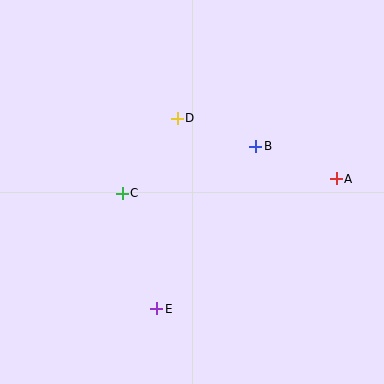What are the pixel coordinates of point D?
Point D is at (177, 118).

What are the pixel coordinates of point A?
Point A is at (336, 179).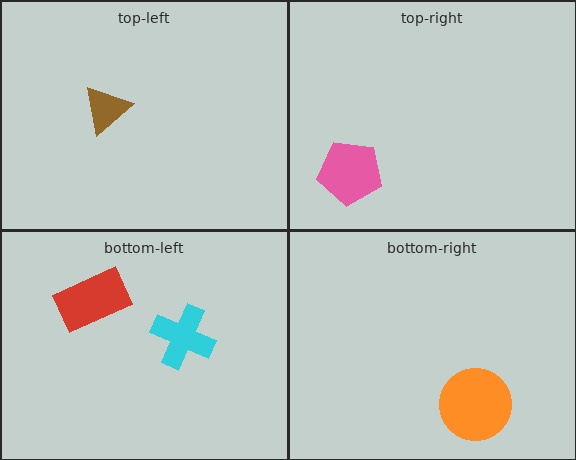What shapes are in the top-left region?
The brown triangle.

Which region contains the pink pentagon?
The top-right region.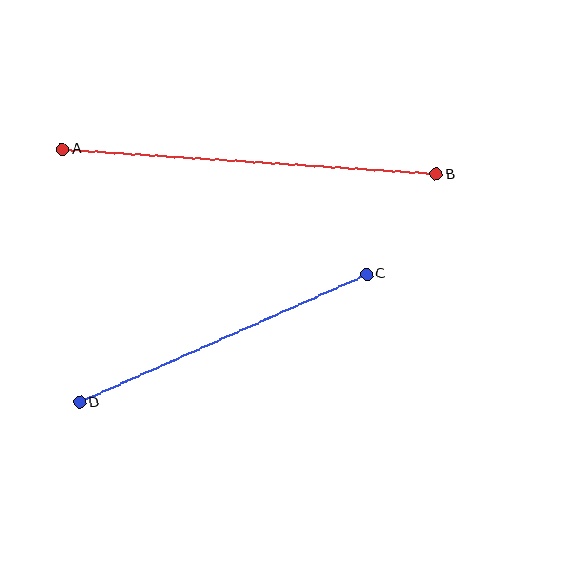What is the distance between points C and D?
The distance is approximately 315 pixels.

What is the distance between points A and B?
The distance is approximately 375 pixels.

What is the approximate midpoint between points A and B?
The midpoint is at approximately (249, 162) pixels.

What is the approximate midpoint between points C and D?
The midpoint is at approximately (223, 338) pixels.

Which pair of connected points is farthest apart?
Points A and B are farthest apart.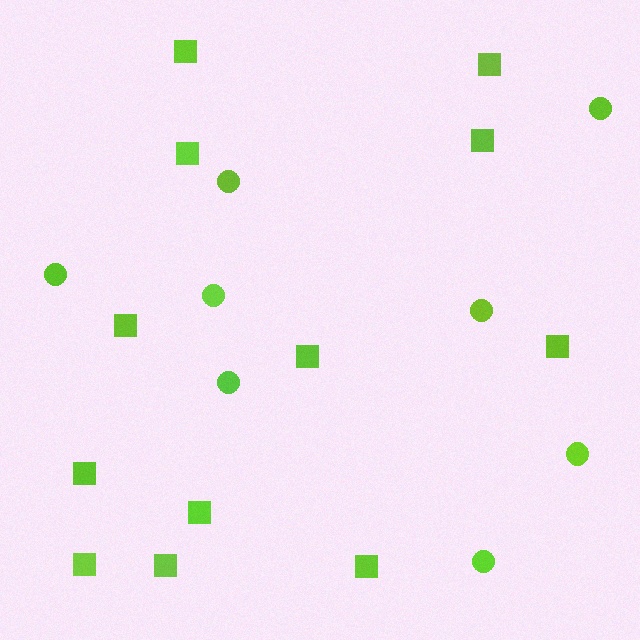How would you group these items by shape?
There are 2 groups: one group of squares (12) and one group of circles (8).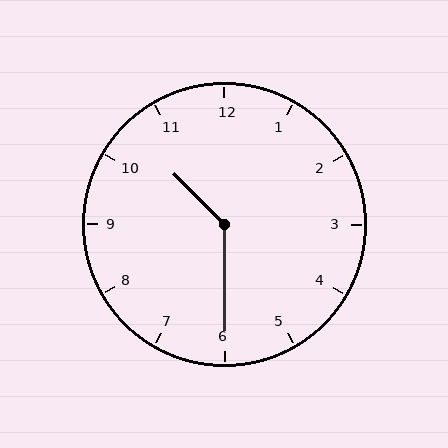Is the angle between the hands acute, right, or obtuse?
It is obtuse.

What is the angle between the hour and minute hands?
Approximately 135 degrees.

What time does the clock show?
10:30.